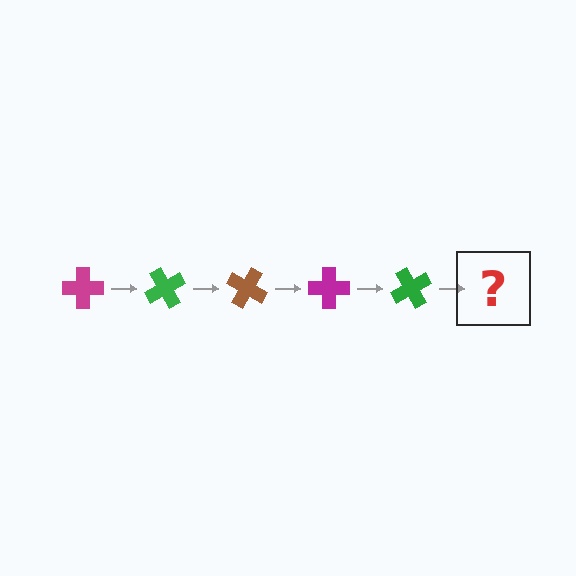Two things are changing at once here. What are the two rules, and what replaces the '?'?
The two rules are that it rotates 60 degrees each step and the color cycles through magenta, green, and brown. The '?' should be a brown cross, rotated 300 degrees from the start.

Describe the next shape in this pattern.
It should be a brown cross, rotated 300 degrees from the start.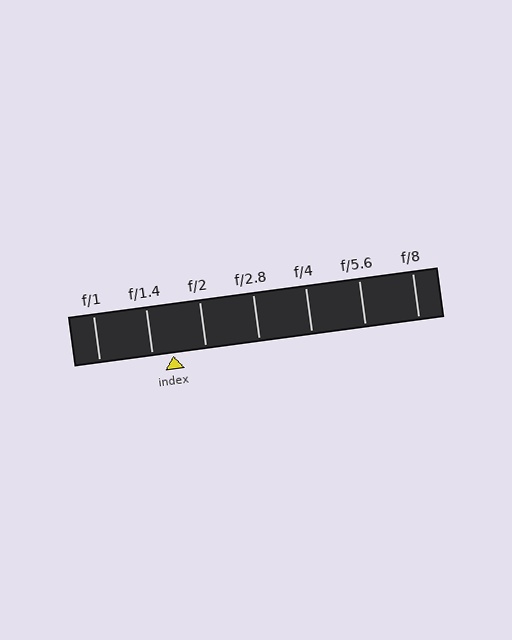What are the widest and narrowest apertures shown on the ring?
The widest aperture shown is f/1 and the narrowest is f/8.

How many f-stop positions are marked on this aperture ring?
There are 7 f-stop positions marked.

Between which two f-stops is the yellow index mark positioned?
The index mark is between f/1.4 and f/2.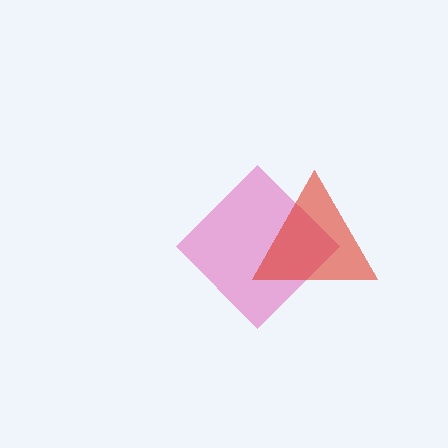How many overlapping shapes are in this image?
There are 2 overlapping shapes in the image.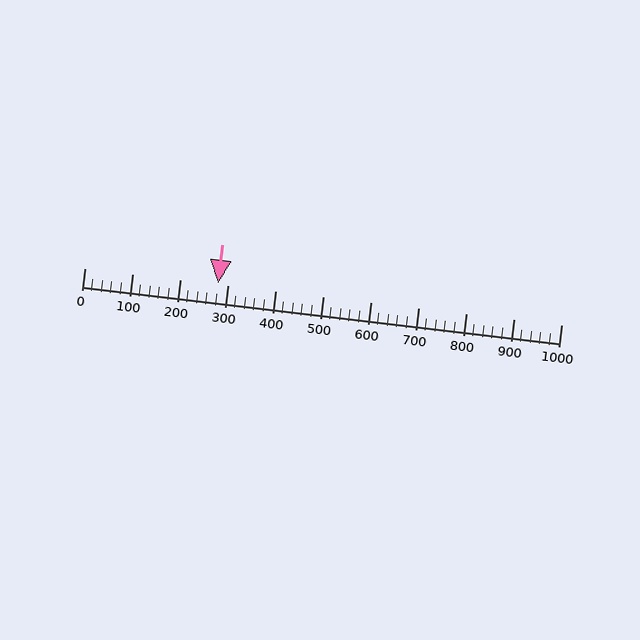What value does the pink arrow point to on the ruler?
The pink arrow points to approximately 280.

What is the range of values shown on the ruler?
The ruler shows values from 0 to 1000.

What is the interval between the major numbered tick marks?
The major tick marks are spaced 100 units apart.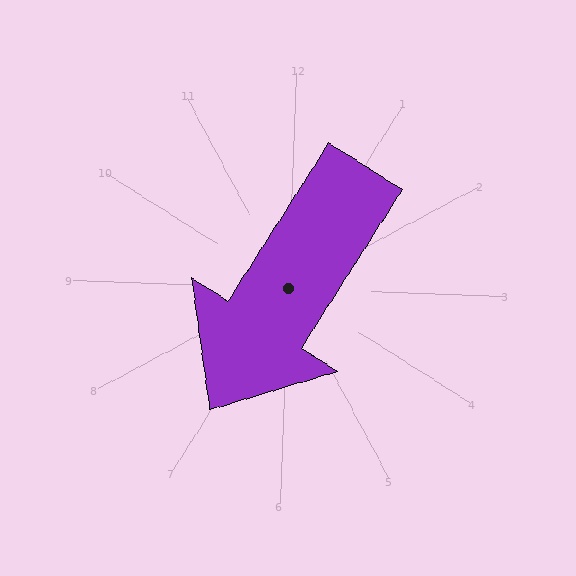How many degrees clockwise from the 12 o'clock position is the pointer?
Approximately 210 degrees.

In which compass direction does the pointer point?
Southwest.